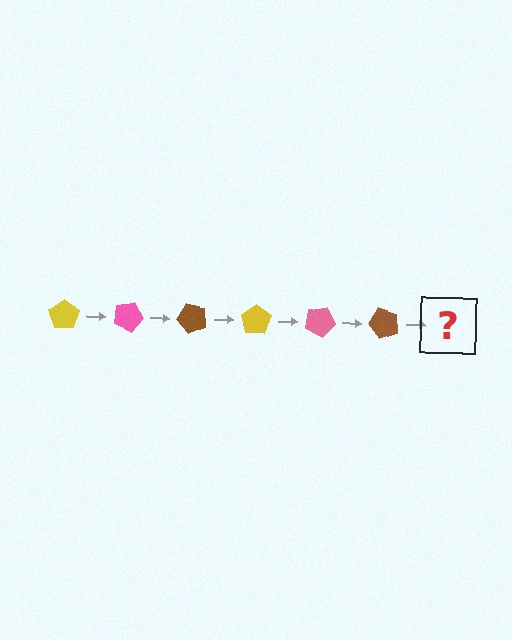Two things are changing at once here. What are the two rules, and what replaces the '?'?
The two rules are that it rotates 25 degrees each step and the color cycles through yellow, pink, and brown. The '?' should be a yellow pentagon, rotated 150 degrees from the start.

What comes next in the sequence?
The next element should be a yellow pentagon, rotated 150 degrees from the start.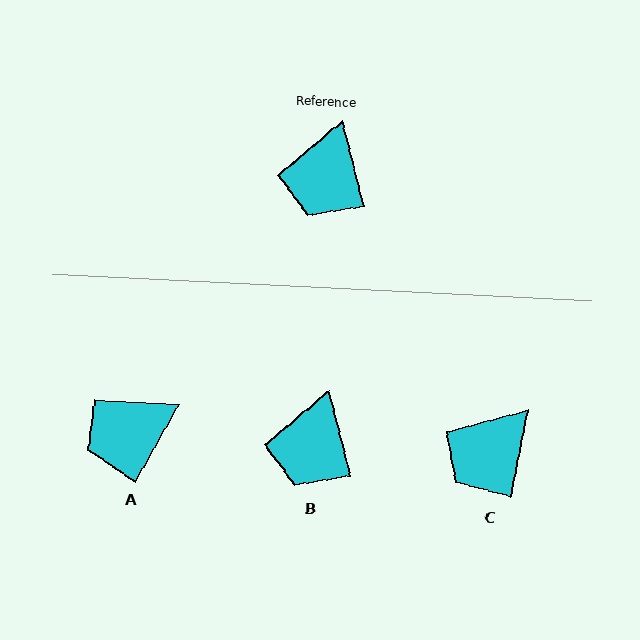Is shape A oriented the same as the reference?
No, it is off by about 43 degrees.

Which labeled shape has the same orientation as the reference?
B.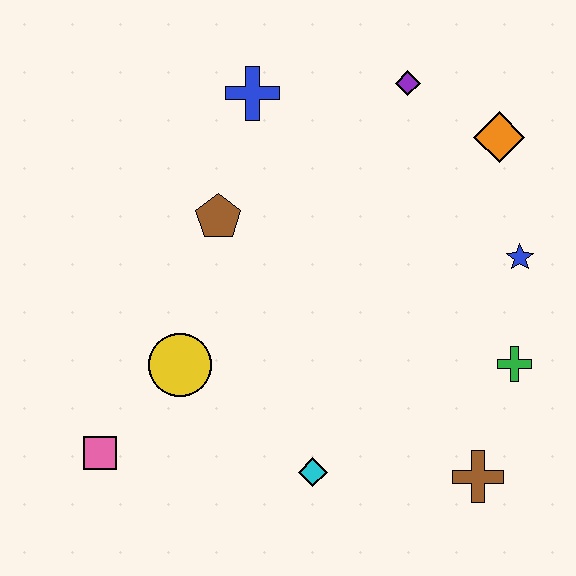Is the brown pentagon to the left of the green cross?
Yes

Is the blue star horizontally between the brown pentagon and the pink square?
No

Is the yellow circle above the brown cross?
Yes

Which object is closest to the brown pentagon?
The blue cross is closest to the brown pentagon.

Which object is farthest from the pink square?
The orange diamond is farthest from the pink square.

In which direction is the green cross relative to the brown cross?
The green cross is above the brown cross.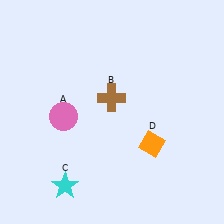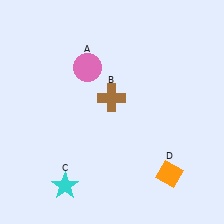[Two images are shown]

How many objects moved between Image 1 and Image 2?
2 objects moved between the two images.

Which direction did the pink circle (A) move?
The pink circle (A) moved up.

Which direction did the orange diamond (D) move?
The orange diamond (D) moved down.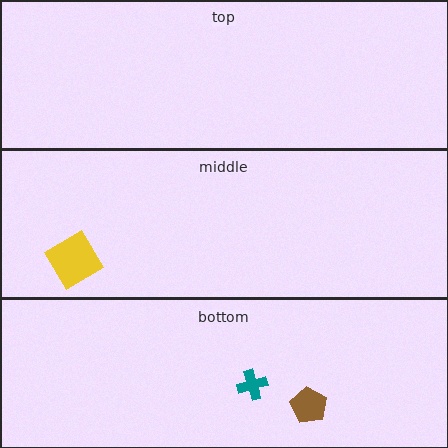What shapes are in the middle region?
The yellow diamond.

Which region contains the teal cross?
The bottom region.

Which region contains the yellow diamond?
The middle region.